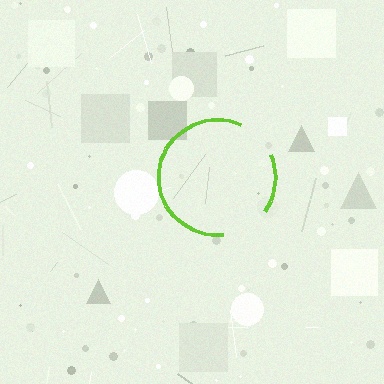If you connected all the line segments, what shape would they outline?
They would outline a circle.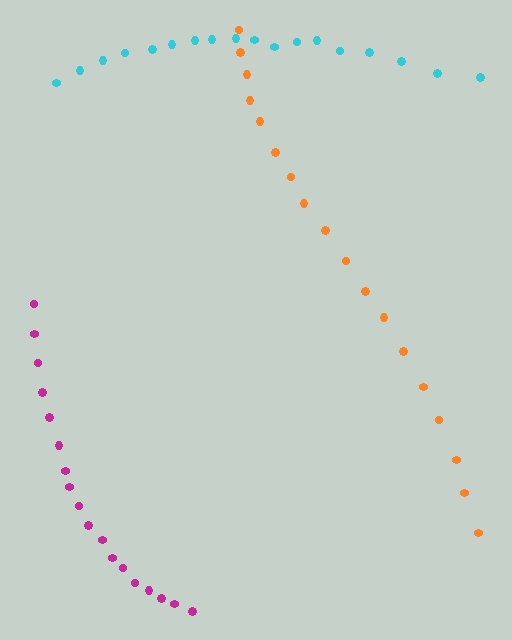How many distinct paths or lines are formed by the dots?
There are 3 distinct paths.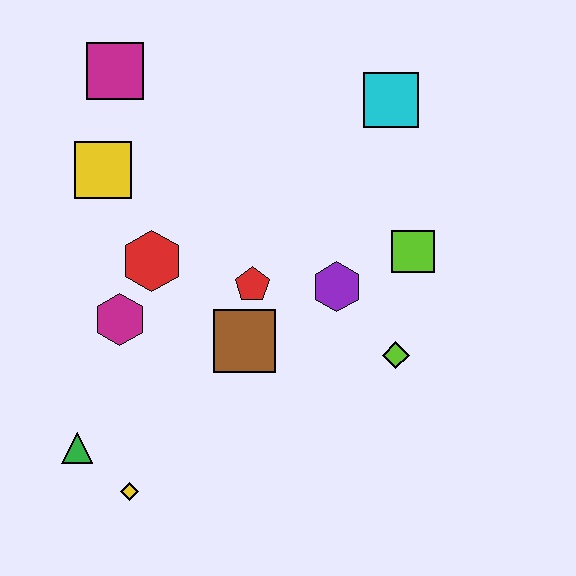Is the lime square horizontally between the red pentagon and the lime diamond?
No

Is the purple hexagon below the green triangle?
No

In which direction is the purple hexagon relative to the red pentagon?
The purple hexagon is to the right of the red pentagon.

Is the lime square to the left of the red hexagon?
No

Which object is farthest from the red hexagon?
The cyan square is farthest from the red hexagon.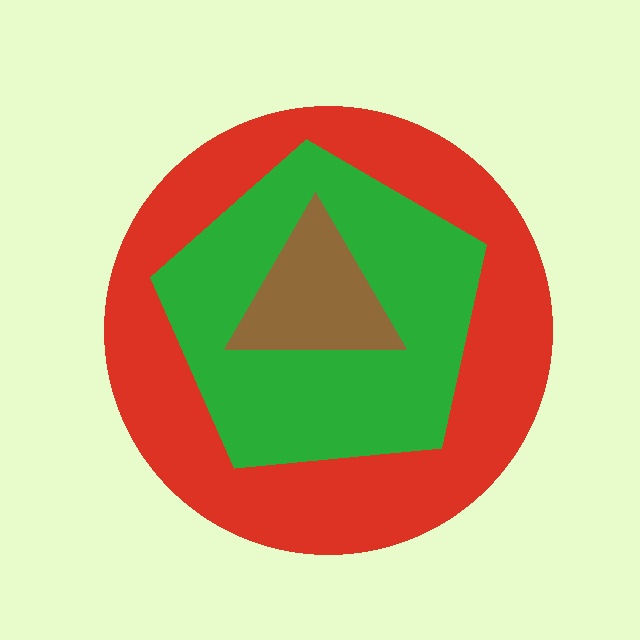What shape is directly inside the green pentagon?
The brown triangle.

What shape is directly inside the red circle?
The green pentagon.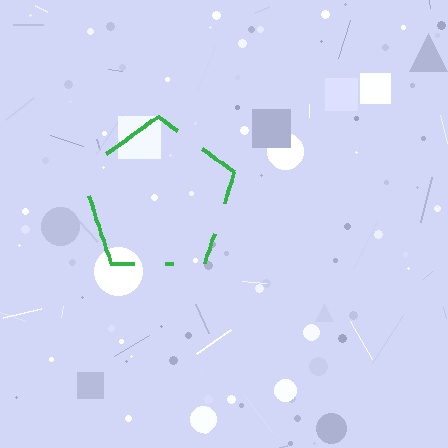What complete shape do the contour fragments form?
The contour fragments form a pentagon.